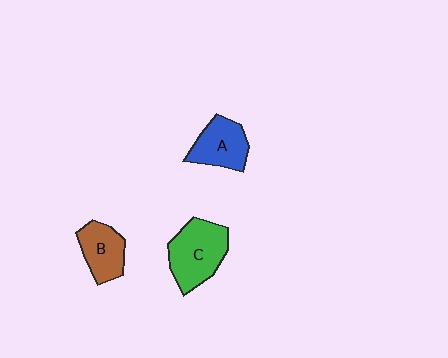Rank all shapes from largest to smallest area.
From largest to smallest: C (green), A (blue), B (brown).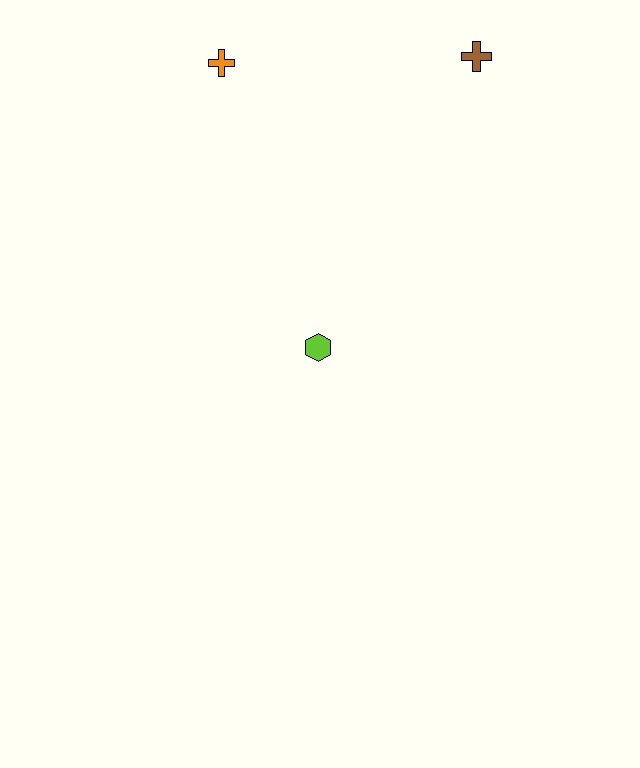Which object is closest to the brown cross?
The orange cross is closest to the brown cross.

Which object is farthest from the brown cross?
The lime hexagon is farthest from the brown cross.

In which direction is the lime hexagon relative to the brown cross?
The lime hexagon is below the brown cross.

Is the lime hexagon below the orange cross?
Yes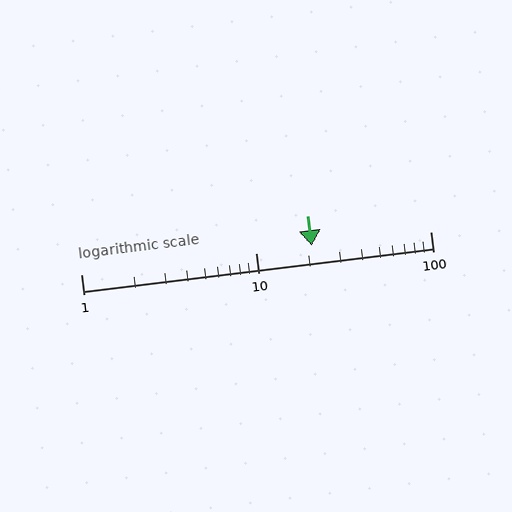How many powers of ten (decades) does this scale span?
The scale spans 2 decades, from 1 to 100.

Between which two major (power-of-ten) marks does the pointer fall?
The pointer is between 10 and 100.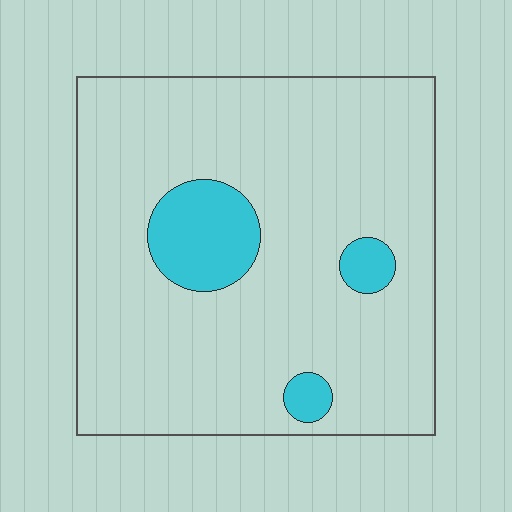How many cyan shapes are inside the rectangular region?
3.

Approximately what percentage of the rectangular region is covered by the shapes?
Approximately 10%.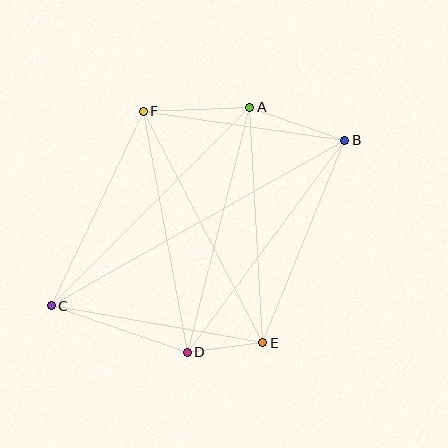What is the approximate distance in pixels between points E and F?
The distance between E and F is approximately 260 pixels.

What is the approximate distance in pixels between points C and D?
The distance between C and D is approximately 144 pixels.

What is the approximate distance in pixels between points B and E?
The distance between B and E is approximately 219 pixels.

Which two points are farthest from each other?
Points B and C are farthest from each other.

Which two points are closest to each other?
Points D and E are closest to each other.